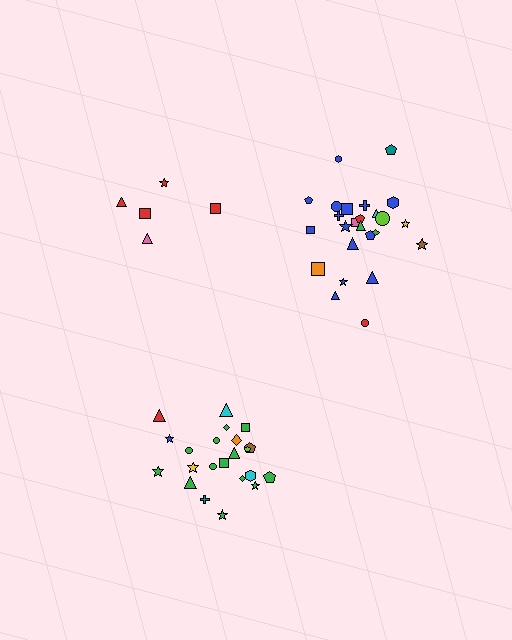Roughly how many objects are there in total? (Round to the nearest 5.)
Roughly 50 objects in total.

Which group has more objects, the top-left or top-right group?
The top-right group.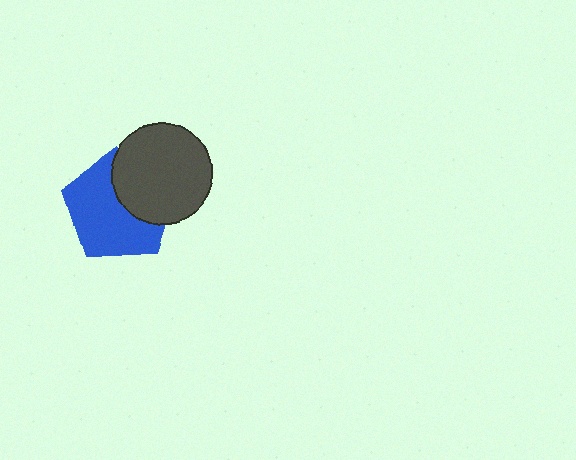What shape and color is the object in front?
The object in front is a dark gray circle.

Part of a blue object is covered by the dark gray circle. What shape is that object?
It is a pentagon.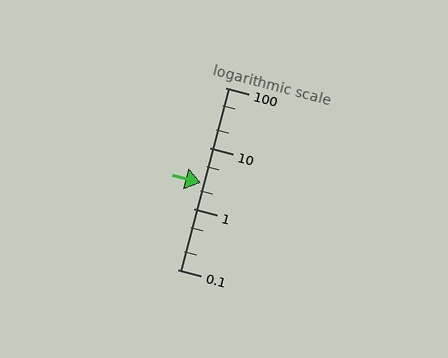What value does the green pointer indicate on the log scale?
The pointer indicates approximately 2.7.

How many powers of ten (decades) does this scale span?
The scale spans 3 decades, from 0.1 to 100.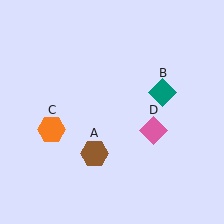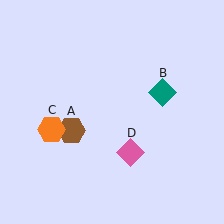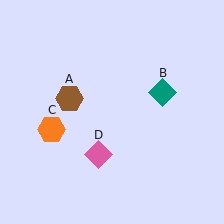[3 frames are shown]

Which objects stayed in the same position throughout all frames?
Teal diamond (object B) and orange hexagon (object C) remained stationary.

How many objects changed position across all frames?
2 objects changed position: brown hexagon (object A), pink diamond (object D).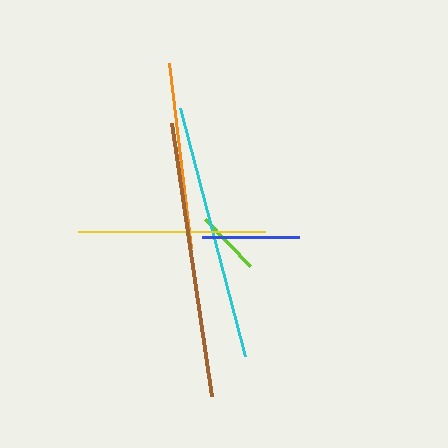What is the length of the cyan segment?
The cyan segment is approximately 256 pixels long.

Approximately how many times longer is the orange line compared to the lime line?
The orange line is approximately 2.9 times the length of the lime line.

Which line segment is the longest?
The brown line is the longest at approximately 276 pixels.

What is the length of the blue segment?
The blue segment is approximately 98 pixels long.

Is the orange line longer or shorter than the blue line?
The orange line is longer than the blue line.